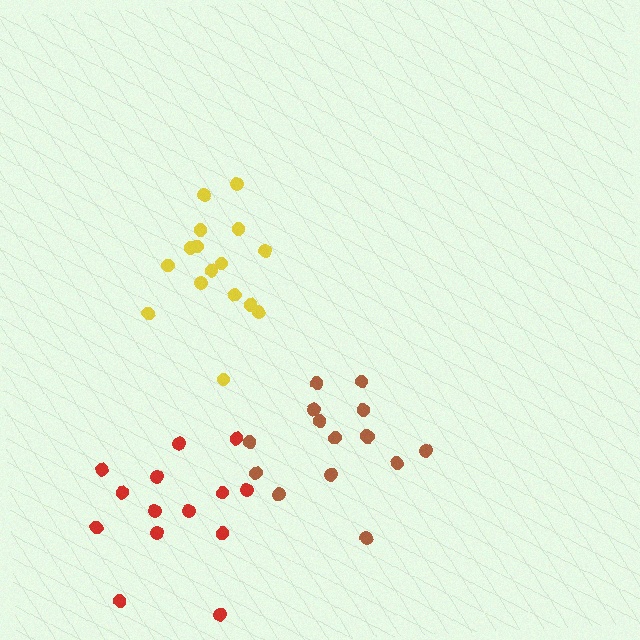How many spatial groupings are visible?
There are 3 spatial groupings.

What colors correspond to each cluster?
The clusters are colored: yellow, red, brown.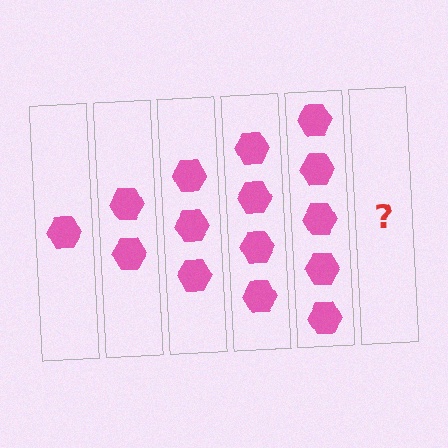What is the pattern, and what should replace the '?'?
The pattern is that each step adds one more hexagon. The '?' should be 6 hexagons.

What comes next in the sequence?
The next element should be 6 hexagons.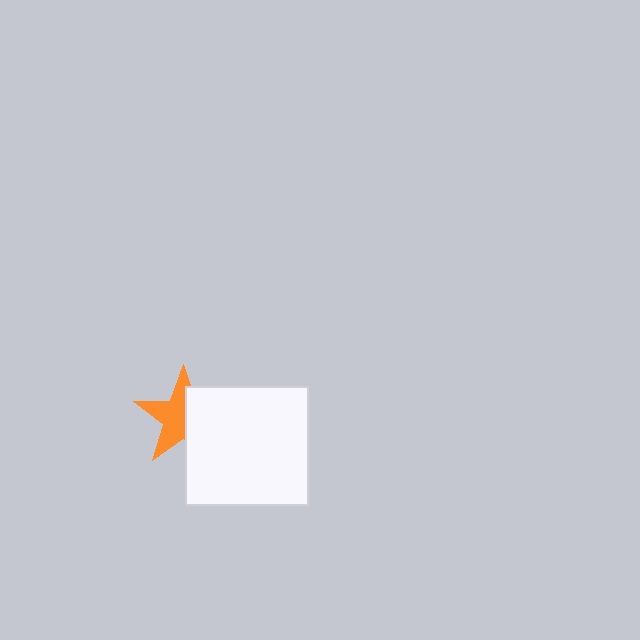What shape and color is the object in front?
The object in front is a white rectangle.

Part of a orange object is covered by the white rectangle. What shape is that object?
It is a star.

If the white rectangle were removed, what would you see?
You would see the complete orange star.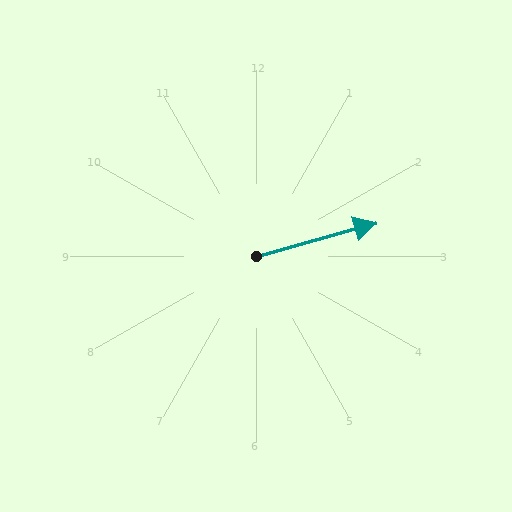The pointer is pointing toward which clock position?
Roughly 2 o'clock.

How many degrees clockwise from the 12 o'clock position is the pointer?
Approximately 74 degrees.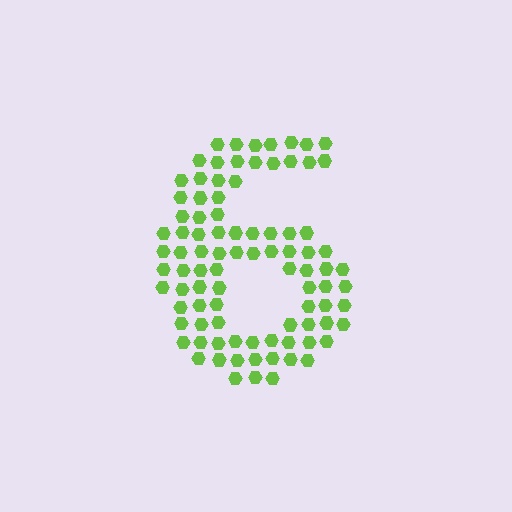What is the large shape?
The large shape is the digit 6.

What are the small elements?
The small elements are hexagons.